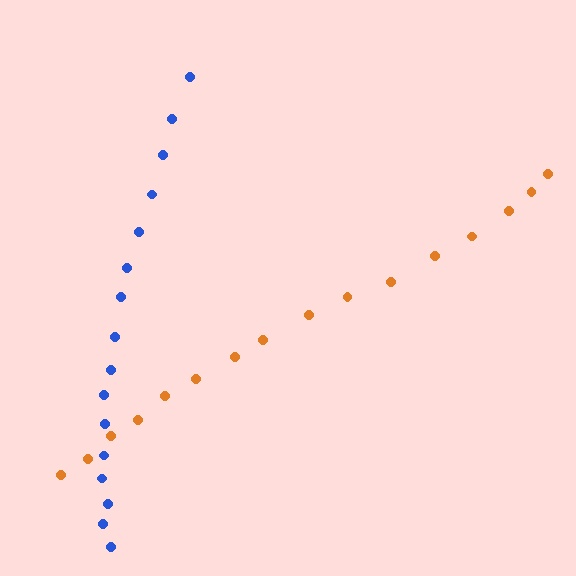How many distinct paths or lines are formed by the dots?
There are 2 distinct paths.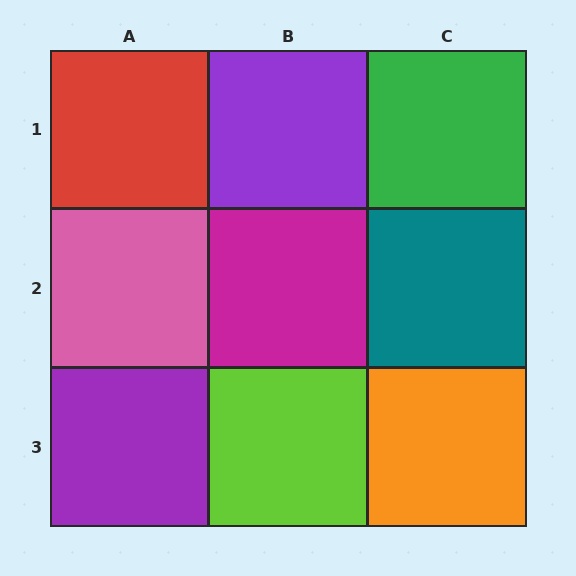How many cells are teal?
1 cell is teal.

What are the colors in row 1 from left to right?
Red, purple, green.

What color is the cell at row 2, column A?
Pink.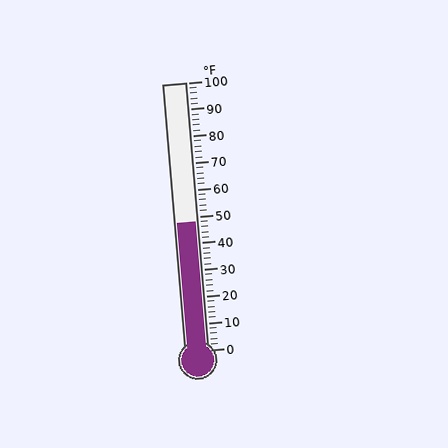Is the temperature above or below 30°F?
The temperature is above 30°F.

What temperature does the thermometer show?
The thermometer shows approximately 48°F.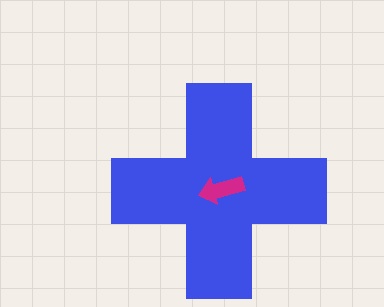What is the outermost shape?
The blue cross.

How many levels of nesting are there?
2.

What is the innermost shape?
The magenta arrow.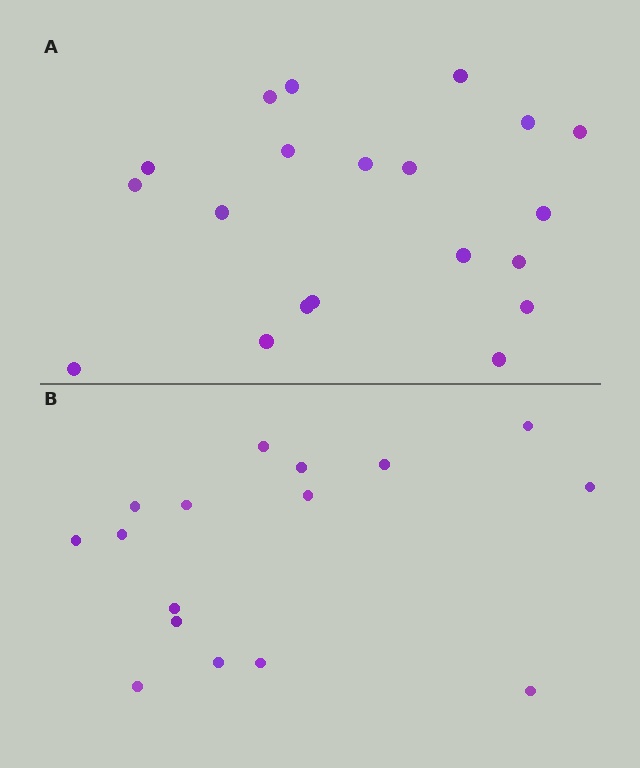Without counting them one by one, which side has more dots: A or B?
Region A (the top region) has more dots.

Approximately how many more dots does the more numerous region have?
Region A has about 4 more dots than region B.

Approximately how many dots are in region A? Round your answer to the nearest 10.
About 20 dots.